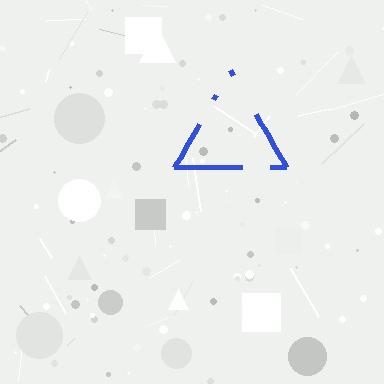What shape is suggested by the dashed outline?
The dashed outline suggests a triangle.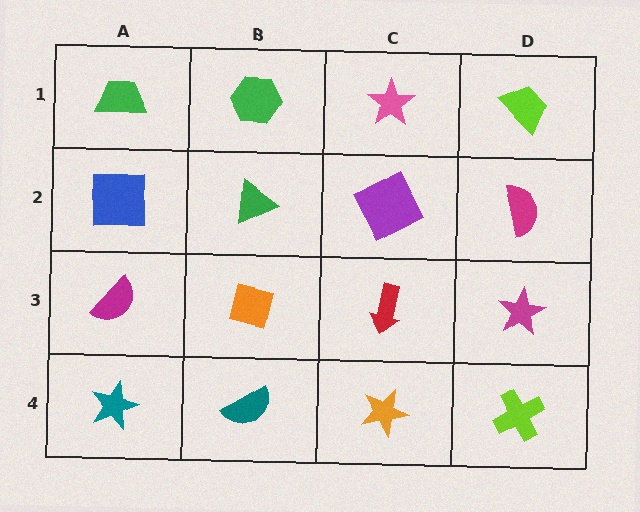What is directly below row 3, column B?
A teal semicircle.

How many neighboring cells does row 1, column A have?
2.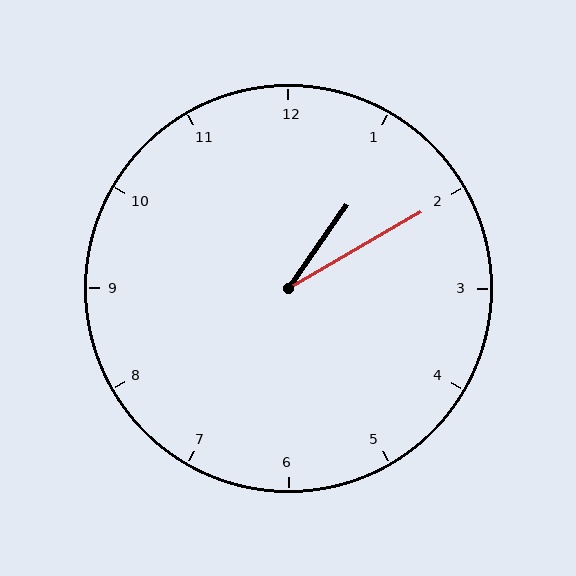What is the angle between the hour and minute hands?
Approximately 25 degrees.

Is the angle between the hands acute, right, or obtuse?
It is acute.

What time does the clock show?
1:10.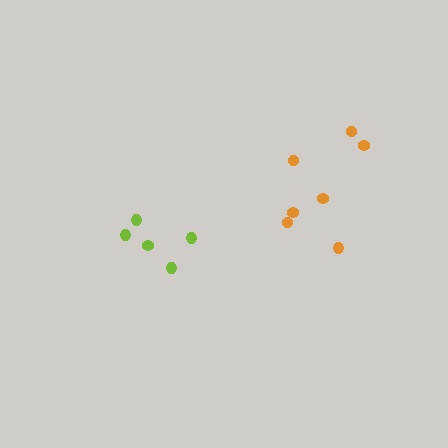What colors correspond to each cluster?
The clusters are colored: orange, lime.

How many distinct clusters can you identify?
There are 2 distinct clusters.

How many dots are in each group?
Group 1: 7 dots, Group 2: 5 dots (12 total).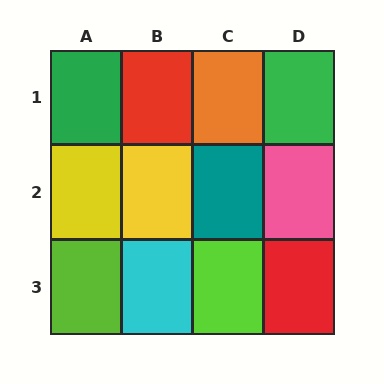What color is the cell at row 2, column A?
Yellow.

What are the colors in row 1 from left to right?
Green, red, orange, green.